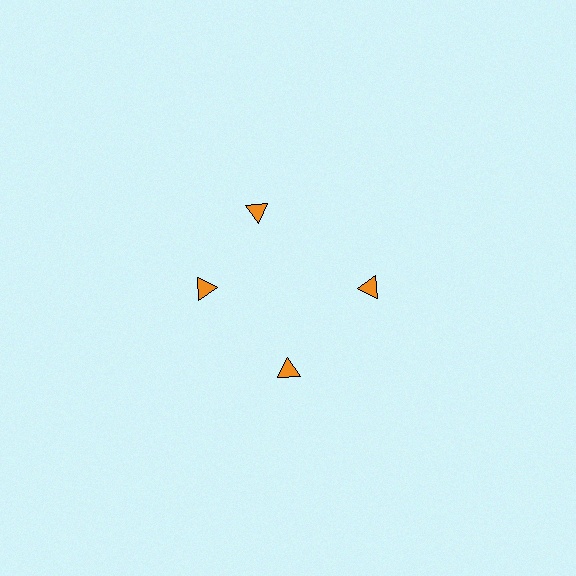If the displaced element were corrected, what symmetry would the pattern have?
It would have 4-fold rotational symmetry — the pattern would map onto itself every 90 degrees.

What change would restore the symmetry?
The symmetry would be restored by rotating it back into even spacing with its neighbors so that all 4 triangles sit at equal angles and equal distance from the center.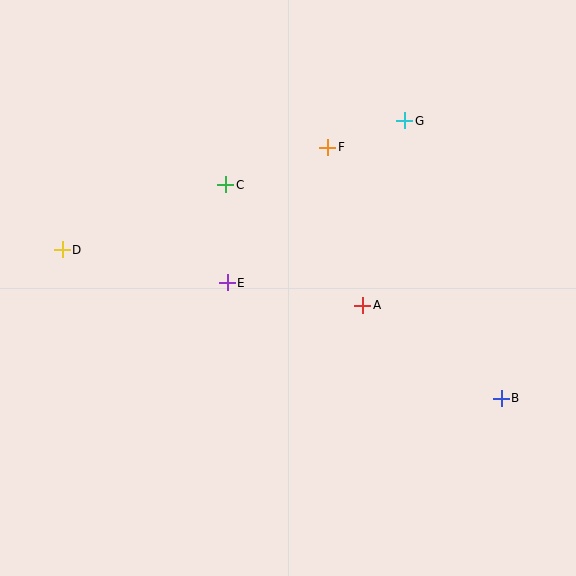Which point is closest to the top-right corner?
Point G is closest to the top-right corner.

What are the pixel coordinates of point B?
Point B is at (501, 398).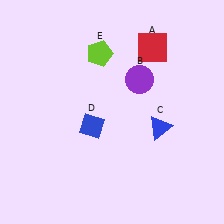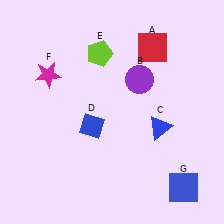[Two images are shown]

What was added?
A magenta star (F), a blue square (G) were added in Image 2.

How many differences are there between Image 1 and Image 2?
There are 2 differences between the two images.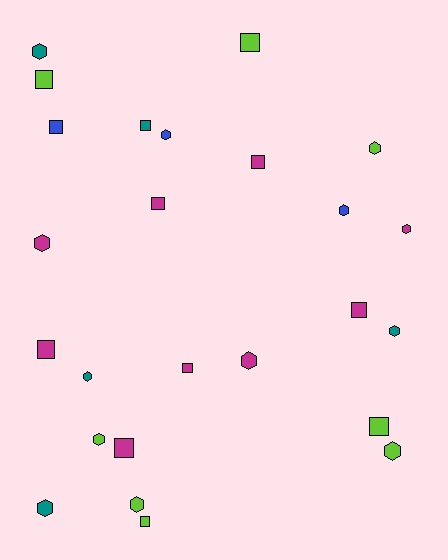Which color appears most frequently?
Magenta, with 9 objects.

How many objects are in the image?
There are 25 objects.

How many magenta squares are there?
There are 6 magenta squares.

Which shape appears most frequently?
Hexagon, with 13 objects.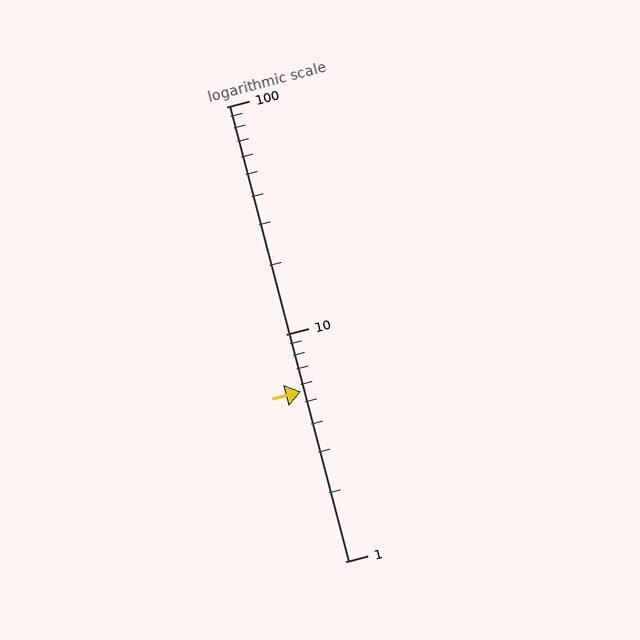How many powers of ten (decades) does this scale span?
The scale spans 2 decades, from 1 to 100.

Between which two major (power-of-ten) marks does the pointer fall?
The pointer is between 1 and 10.